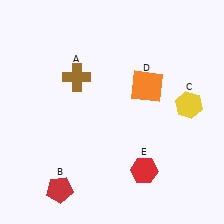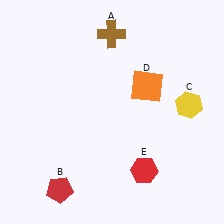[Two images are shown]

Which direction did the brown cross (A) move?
The brown cross (A) moved up.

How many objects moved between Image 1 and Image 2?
1 object moved between the two images.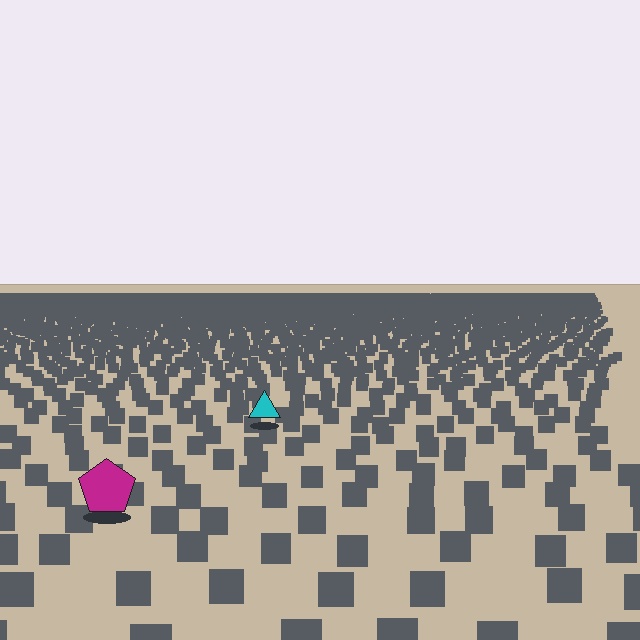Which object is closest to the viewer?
The magenta pentagon is closest. The texture marks near it are larger and more spread out.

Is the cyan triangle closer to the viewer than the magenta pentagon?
No. The magenta pentagon is closer — you can tell from the texture gradient: the ground texture is coarser near it.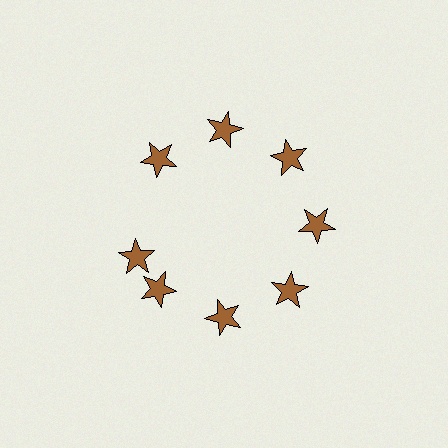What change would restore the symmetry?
The symmetry would be restored by rotating it back into even spacing with its neighbors so that all 8 stars sit at equal angles and equal distance from the center.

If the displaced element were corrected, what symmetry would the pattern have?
It would have 8-fold rotational symmetry — the pattern would map onto itself every 45 degrees.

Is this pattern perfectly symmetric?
No. The 8 brown stars are arranged in a ring, but one element near the 9 o'clock position is rotated out of alignment along the ring, breaking the 8-fold rotational symmetry.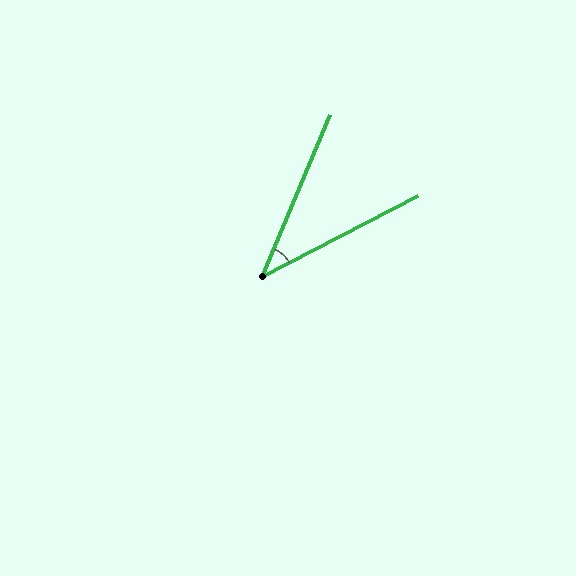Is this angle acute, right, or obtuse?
It is acute.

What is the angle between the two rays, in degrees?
Approximately 40 degrees.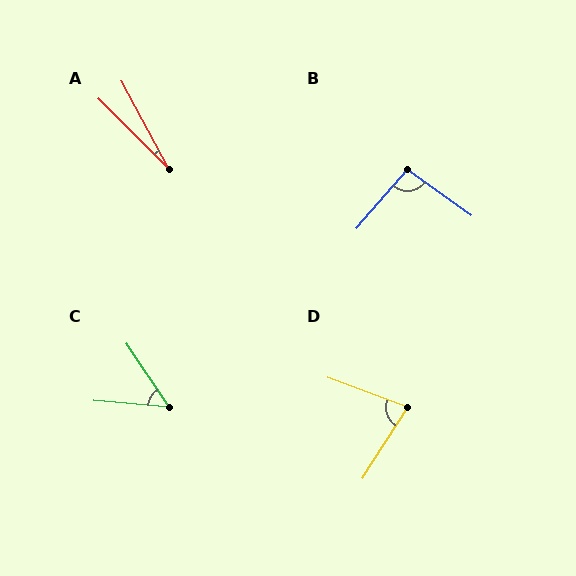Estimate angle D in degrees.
Approximately 78 degrees.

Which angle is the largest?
B, at approximately 95 degrees.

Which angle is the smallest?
A, at approximately 17 degrees.